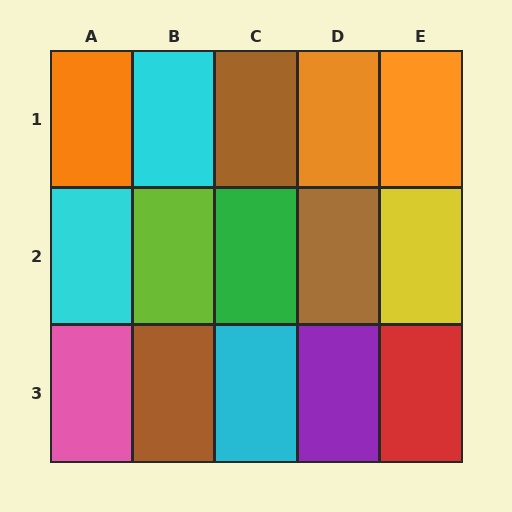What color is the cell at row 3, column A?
Pink.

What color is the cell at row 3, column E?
Red.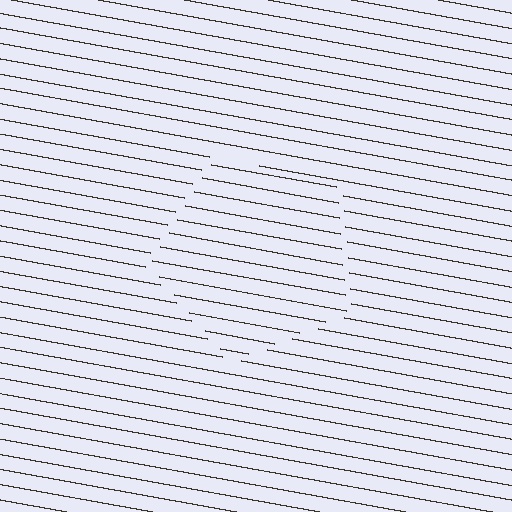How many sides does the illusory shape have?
5 sides — the line-ends trace a pentagon.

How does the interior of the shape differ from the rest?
The interior of the shape contains the same grating, shifted by half a period — the contour is defined by the phase discontinuity where line-ends from the inner and outer gratings abut.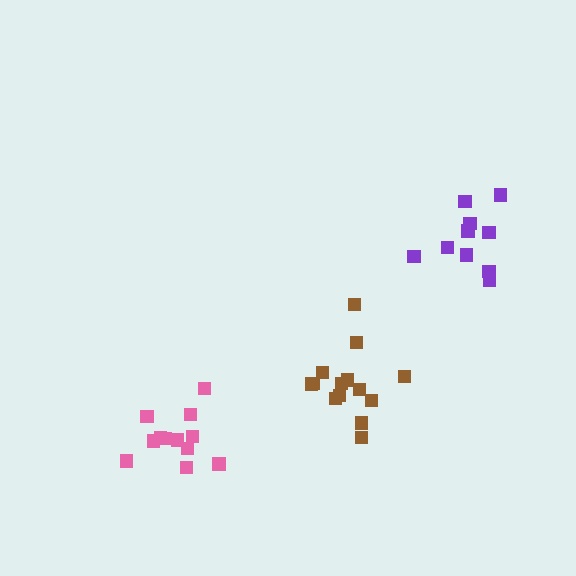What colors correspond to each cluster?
The clusters are colored: brown, purple, pink.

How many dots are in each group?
Group 1: 14 dots, Group 2: 10 dots, Group 3: 12 dots (36 total).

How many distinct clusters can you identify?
There are 3 distinct clusters.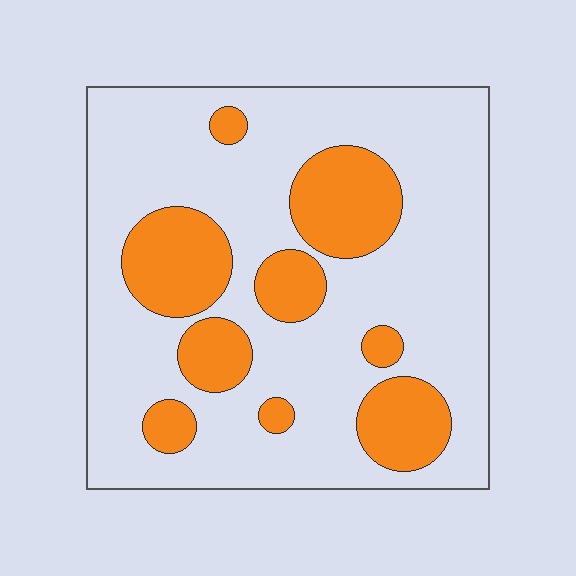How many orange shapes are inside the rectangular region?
9.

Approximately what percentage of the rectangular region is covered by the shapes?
Approximately 25%.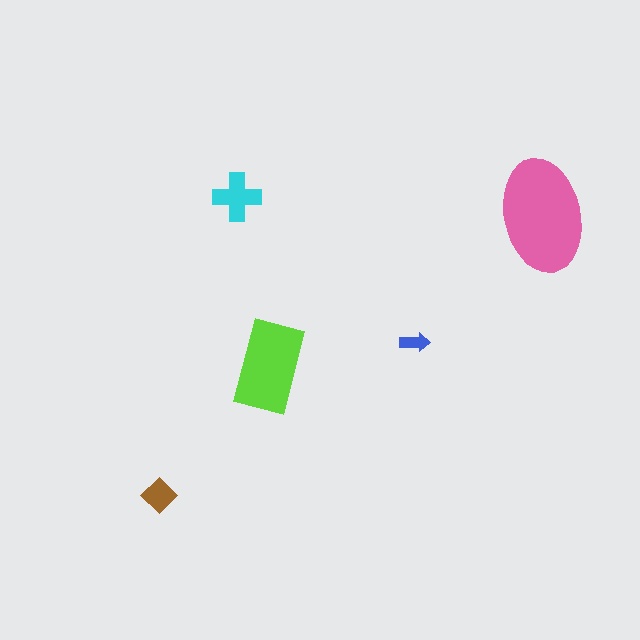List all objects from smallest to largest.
The blue arrow, the brown diamond, the cyan cross, the lime rectangle, the pink ellipse.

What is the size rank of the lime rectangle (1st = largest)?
2nd.